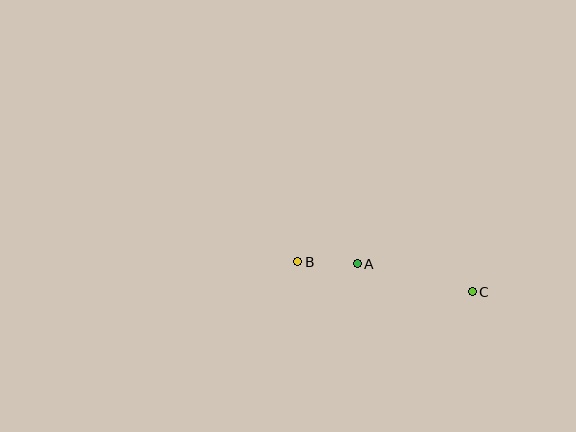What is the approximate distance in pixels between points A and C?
The distance between A and C is approximately 118 pixels.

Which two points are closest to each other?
Points A and B are closest to each other.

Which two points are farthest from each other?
Points B and C are farthest from each other.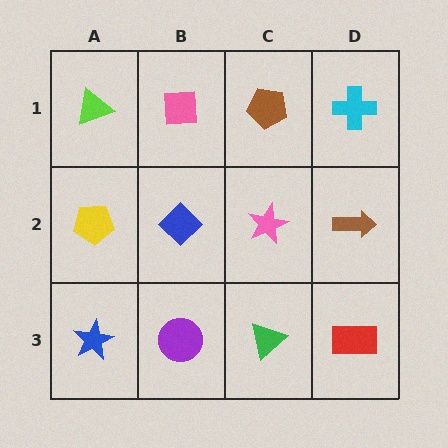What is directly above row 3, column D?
A brown arrow.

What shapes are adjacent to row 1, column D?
A brown arrow (row 2, column D), a brown pentagon (row 1, column C).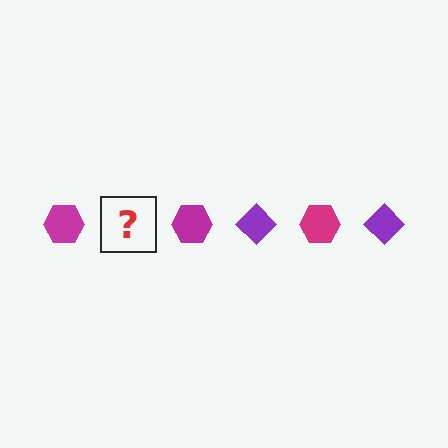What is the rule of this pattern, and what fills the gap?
The rule is that the pattern alternates between magenta hexagon and purple diamond. The gap should be filled with a purple diamond.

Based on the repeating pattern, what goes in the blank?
The blank should be a purple diamond.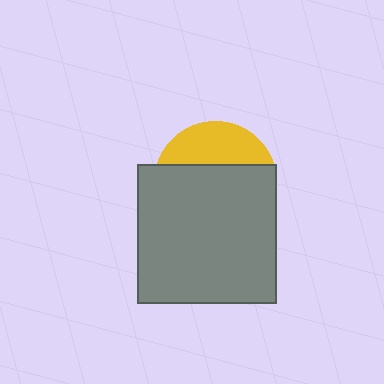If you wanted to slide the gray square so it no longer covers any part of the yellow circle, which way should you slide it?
Slide it down — that is the most direct way to separate the two shapes.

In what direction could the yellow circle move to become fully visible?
The yellow circle could move up. That would shift it out from behind the gray square entirely.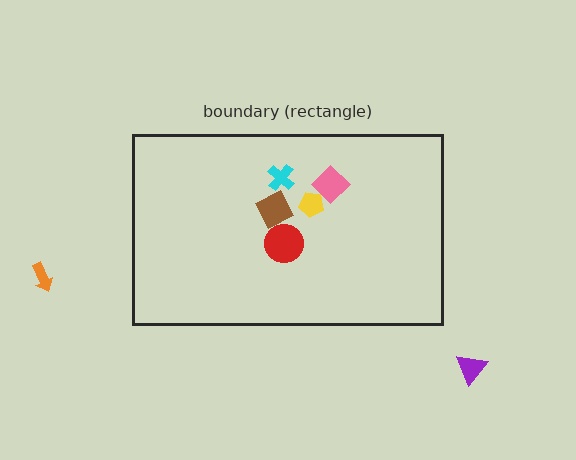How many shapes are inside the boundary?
5 inside, 2 outside.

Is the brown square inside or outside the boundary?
Inside.